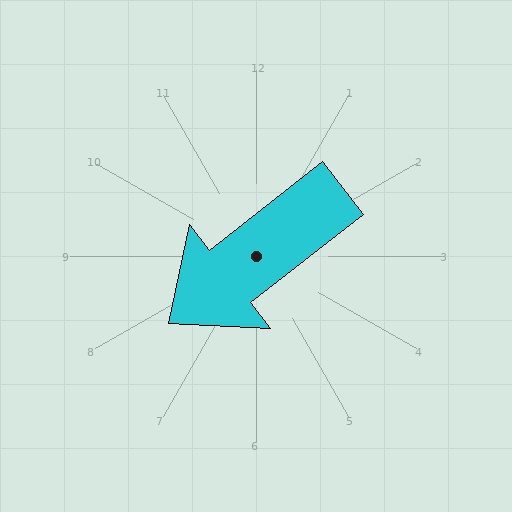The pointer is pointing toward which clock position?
Roughly 8 o'clock.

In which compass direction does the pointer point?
Southwest.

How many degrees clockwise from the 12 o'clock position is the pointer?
Approximately 232 degrees.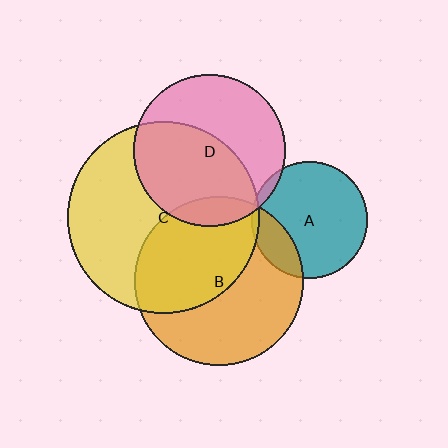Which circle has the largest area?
Circle C (yellow).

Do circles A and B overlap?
Yes.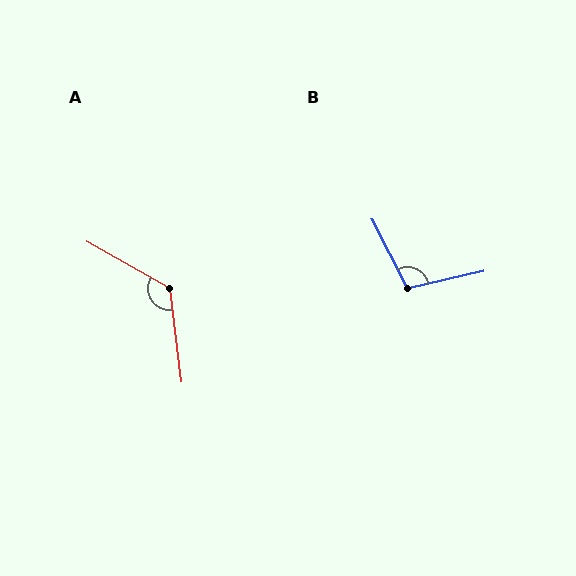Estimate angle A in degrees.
Approximately 126 degrees.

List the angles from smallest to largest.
B (104°), A (126°).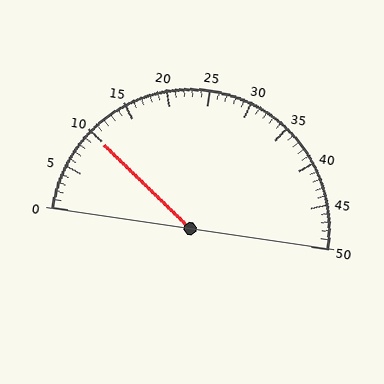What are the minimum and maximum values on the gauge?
The gauge ranges from 0 to 50.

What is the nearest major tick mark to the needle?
The nearest major tick mark is 10.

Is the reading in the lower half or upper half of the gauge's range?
The reading is in the lower half of the range (0 to 50).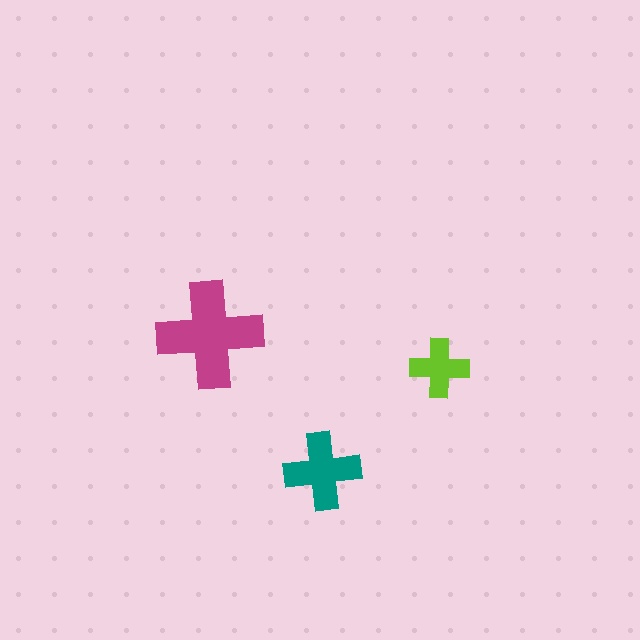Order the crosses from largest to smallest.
the magenta one, the teal one, the lime one.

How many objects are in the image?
There are 3 objects in the image.